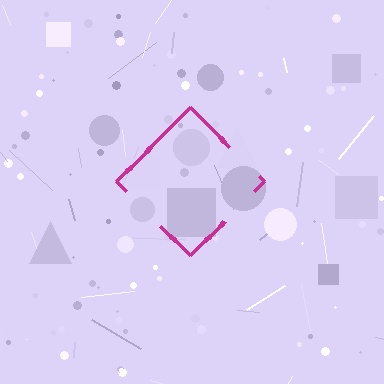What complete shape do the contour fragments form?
The contour fragments form a diamond.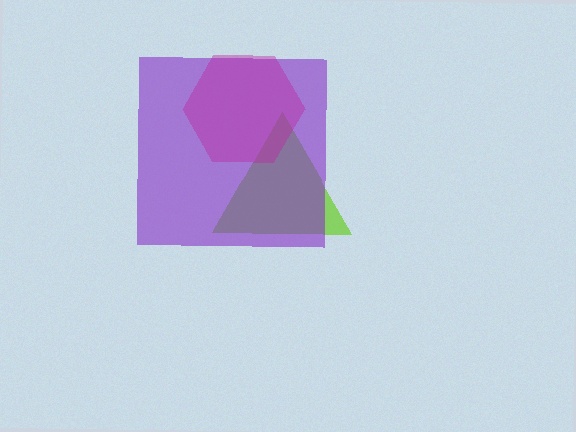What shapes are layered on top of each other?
The layered shapes are: a lime triangle, a purple square, a magenta hexagon.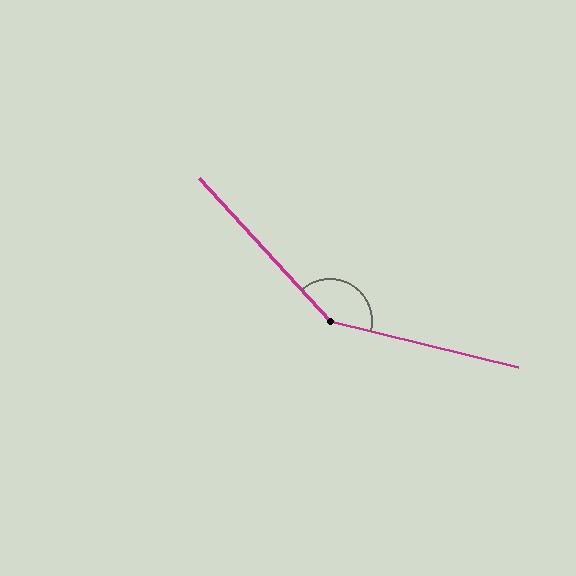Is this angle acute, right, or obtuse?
It is obtuse.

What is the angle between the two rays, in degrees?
Approximately 146 degrees.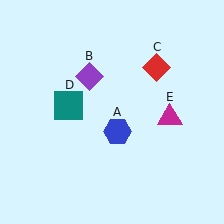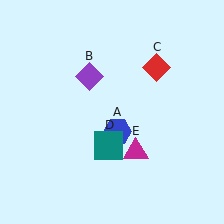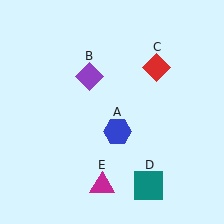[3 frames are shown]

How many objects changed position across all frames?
2 objects changed position: teal square (object D), magenta triangle (object E).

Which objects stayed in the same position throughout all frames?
Blue hexagon (object A) and purple diamond (object B) and red diamond (object C) remained stationary.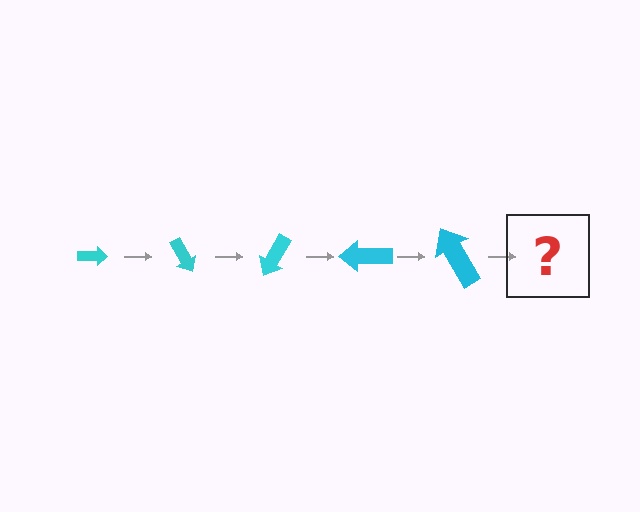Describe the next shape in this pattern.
It should be an arrow, larger than the previous one and rotated 300 degrees from the start.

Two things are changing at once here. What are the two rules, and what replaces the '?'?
The two rules are that the arrow grows larger each step and it rotates 60 degrees each step. The '?' should be an arrow, larger than the previous one and rotated 300 degrees from the start.